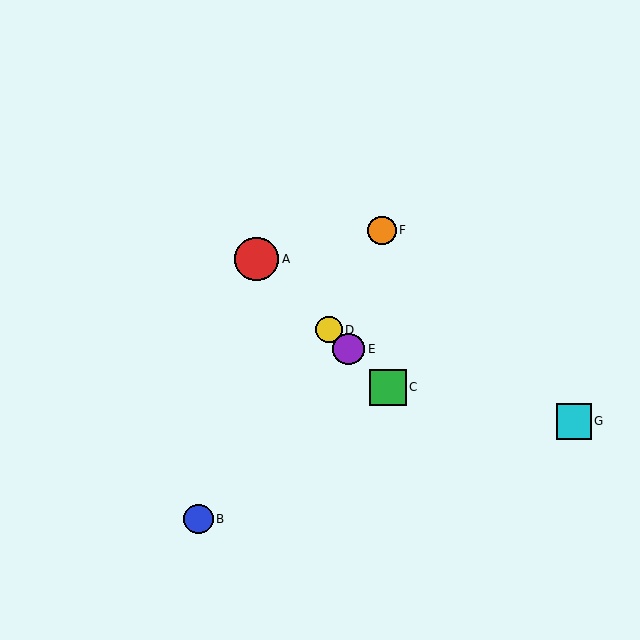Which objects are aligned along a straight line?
Objects A, C, D, E are aligned along a straight line.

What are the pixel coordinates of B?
Object B is at (198, 519).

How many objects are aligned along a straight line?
4 objects (A, C, D, E) are aligned along a straight line.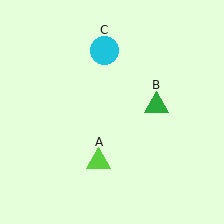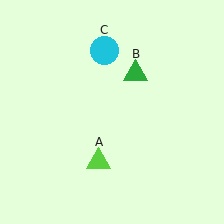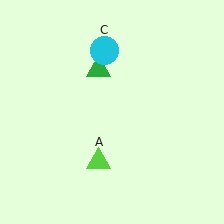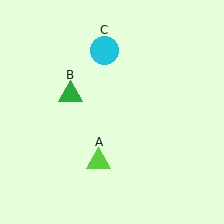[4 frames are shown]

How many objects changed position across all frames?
1 object changed position: green triangle (object B).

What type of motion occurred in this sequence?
The green triangle (object B) rotated counterclockwise around the center of the scene.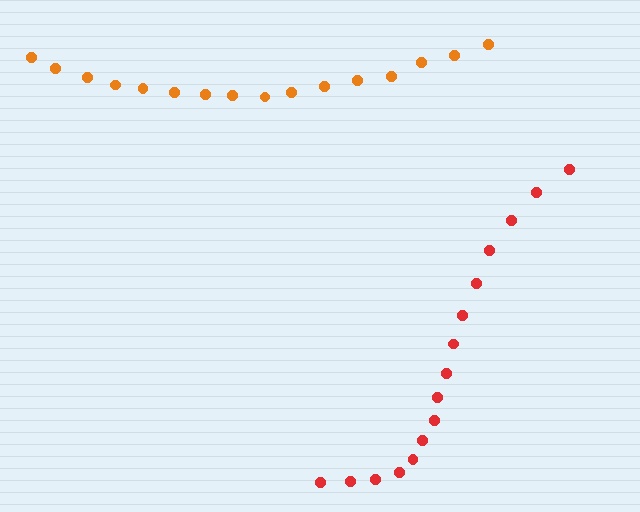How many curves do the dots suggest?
There are 2 distinct paths.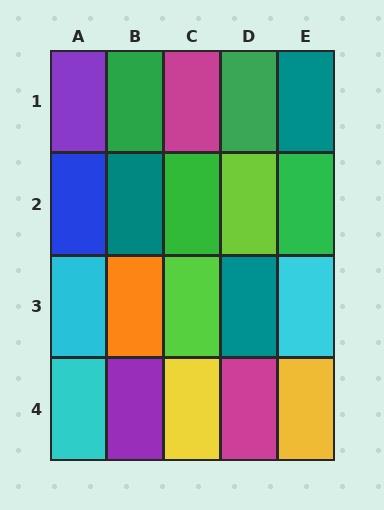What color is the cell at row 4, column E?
Yellow.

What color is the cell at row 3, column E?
Cyan.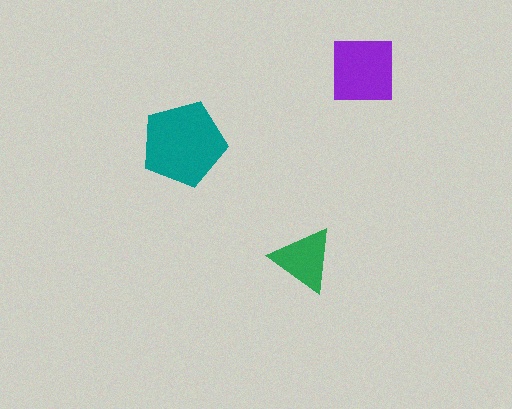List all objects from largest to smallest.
The teal pentagon, the purple square, the green triangle.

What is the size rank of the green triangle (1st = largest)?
3rd.